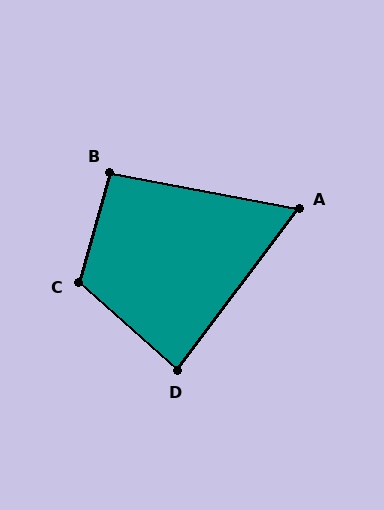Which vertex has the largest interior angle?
C, at approximately 116 degrees.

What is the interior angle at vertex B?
Approximately 95 degrees (approximately right).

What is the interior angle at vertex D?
Approximately 85 degrees (approximately right).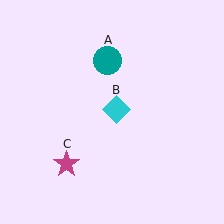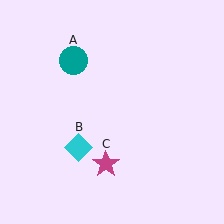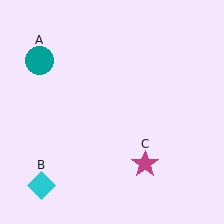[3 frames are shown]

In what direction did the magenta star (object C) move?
The magenta star (object C) moved right.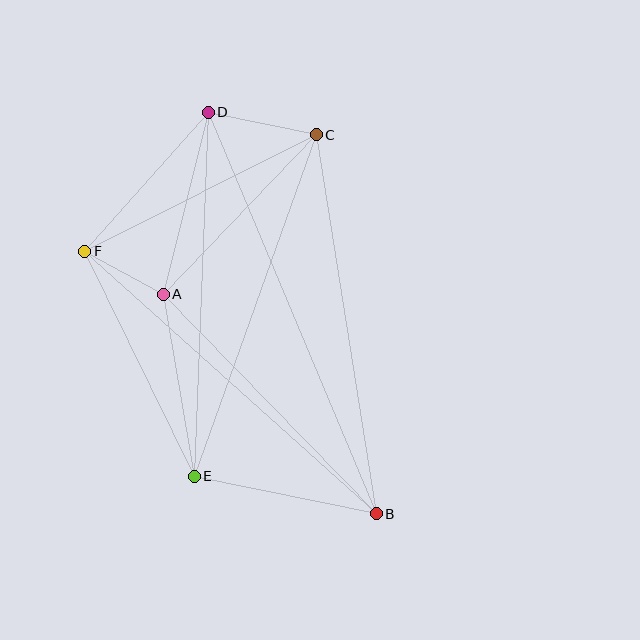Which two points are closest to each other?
Points A and F are closest to each other.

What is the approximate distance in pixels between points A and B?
The distance between A and B is approximately 306 pixels.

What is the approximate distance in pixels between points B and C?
The distance between B and C is approximately 384 pixels.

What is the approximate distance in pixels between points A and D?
The distance between A and D is approximately 187 pixels.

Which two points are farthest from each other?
Points B and D are farthest from each other.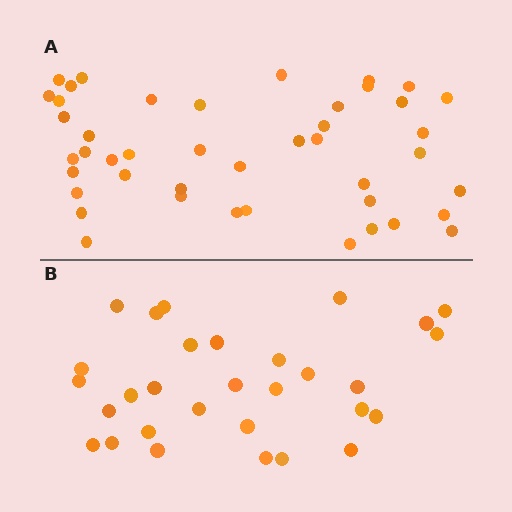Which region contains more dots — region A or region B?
Region A (the top region) has more dots.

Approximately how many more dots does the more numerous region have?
Region A has approximately 15 more dots than region B.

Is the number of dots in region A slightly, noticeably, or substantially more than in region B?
Region A has substantially more. The ratio is roughly 1.5 to 1.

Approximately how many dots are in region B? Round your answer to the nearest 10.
About 30 dots.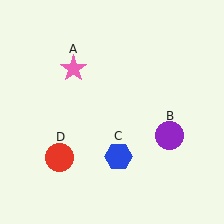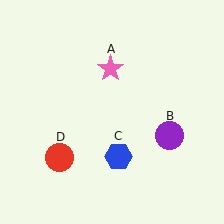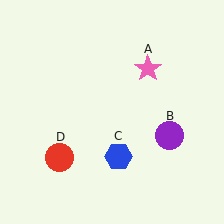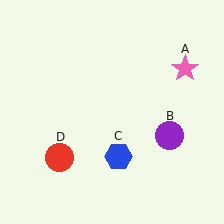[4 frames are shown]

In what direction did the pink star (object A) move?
The pink star (object A) moved right.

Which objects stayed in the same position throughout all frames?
Purple circle (object B) and blue hexagon (object C) and red circle (object D) remained stationary.